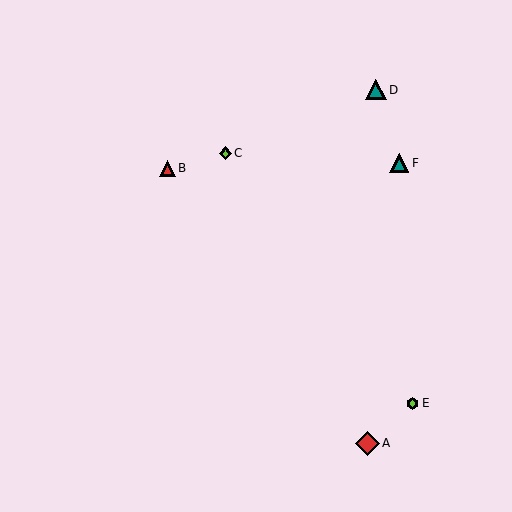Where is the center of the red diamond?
The center of the red diamond is at (368, 443).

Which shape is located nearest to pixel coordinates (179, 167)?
The red triangle (labeled B) at (167, 168) is nearest to that location.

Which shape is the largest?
The red diamond (labeled A) is the largest.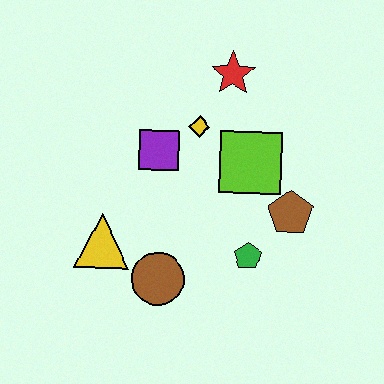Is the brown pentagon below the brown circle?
No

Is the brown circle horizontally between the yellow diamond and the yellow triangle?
Yes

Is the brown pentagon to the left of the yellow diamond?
No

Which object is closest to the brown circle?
The yellow triangle is closest to the brown circle.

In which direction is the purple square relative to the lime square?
The purple square is to the left of the lime square.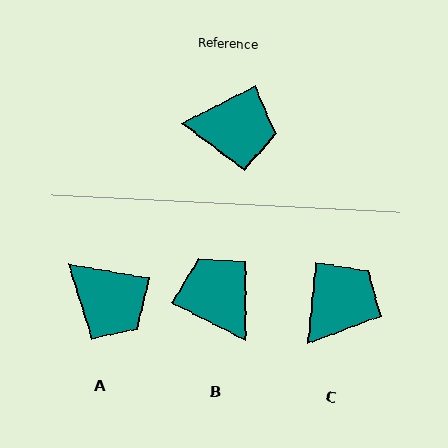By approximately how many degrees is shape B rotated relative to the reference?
Approximately 127 degrees counter-clockwise.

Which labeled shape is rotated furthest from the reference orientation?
B, about 127 degrees away.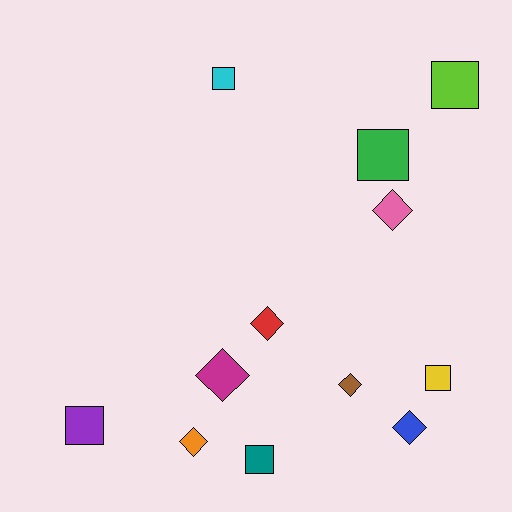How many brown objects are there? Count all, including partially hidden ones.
There is 1 brown object.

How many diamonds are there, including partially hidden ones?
There are 6 diamonds.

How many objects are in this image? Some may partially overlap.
There are 12 objects.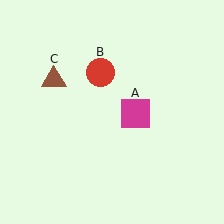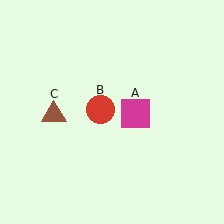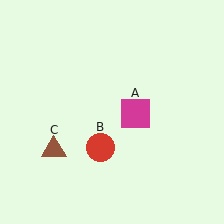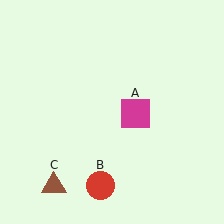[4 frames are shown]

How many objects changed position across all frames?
2 objects changed position: red circle (object B), brown triangle (object C).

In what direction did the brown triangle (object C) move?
The brown triangle (object C) moved down.